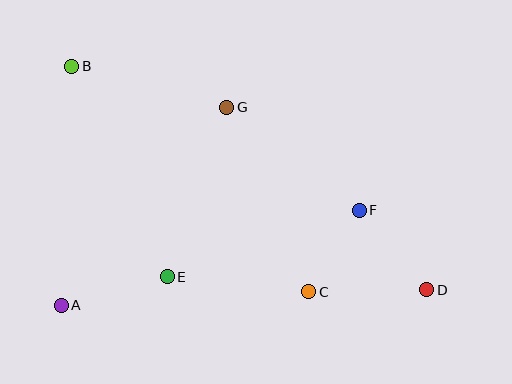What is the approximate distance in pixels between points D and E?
The distance between D and E is approximately 260 pixels.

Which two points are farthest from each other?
Points B and D are farthest from each other.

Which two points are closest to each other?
Points C and F are closest to each other.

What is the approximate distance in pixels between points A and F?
The distance between A and F is approximately 313 pixels.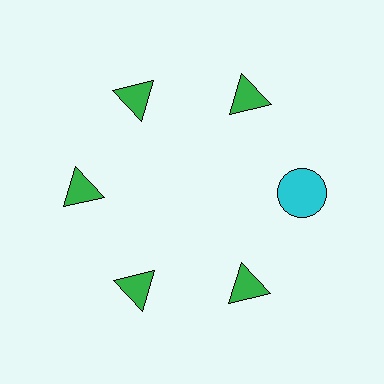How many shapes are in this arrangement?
There are 6 shapes arranged in a ring pattern.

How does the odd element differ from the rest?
It differs in both color (cyan instead of green) and shape (circle instead of triangle).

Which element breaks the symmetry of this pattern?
The cyan circle at roughly the 3 o'clock position breaks the symmetry. All other shapes are green triangles.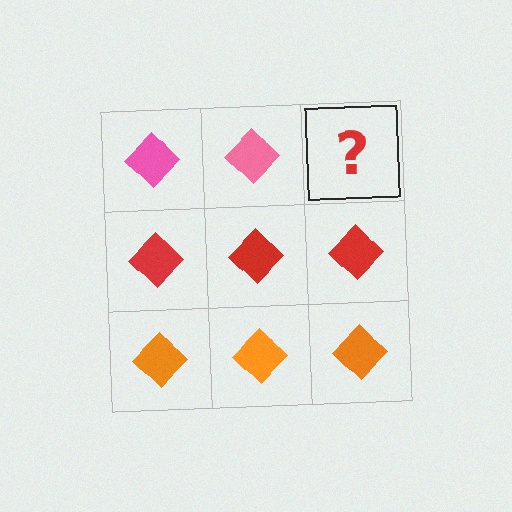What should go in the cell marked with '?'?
The missing cell should contain a pink diamond.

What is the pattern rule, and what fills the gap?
The rule is that each row has a consistent color. The gap should be filled with a pink diamond.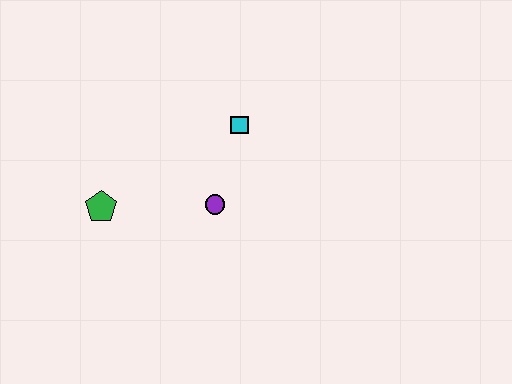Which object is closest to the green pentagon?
The purple circle is closest to the green pentagon.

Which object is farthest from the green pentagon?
The cyan square is farthest from the green pentagon.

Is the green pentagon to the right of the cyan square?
No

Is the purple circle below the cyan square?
Yes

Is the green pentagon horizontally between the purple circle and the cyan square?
No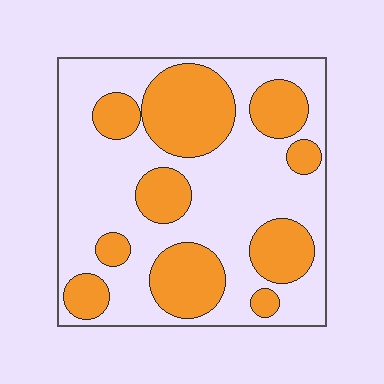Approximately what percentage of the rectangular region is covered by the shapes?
Approximately 35%.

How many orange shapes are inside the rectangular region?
10.